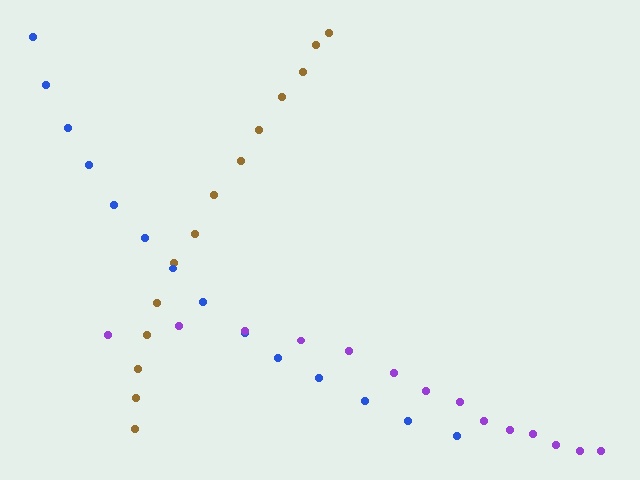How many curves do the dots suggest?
There are 3 distinct paths.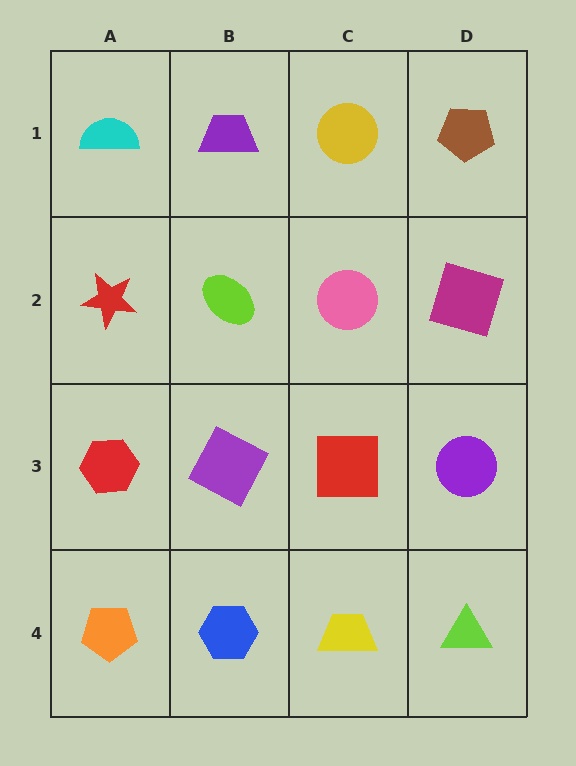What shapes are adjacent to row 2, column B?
A purple trapezoid (row 1, column B), a purple square (row 3, column B), a red star (row 2, column A), a pink circle (row 2, column C).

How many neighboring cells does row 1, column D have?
2.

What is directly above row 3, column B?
A lime ellipse.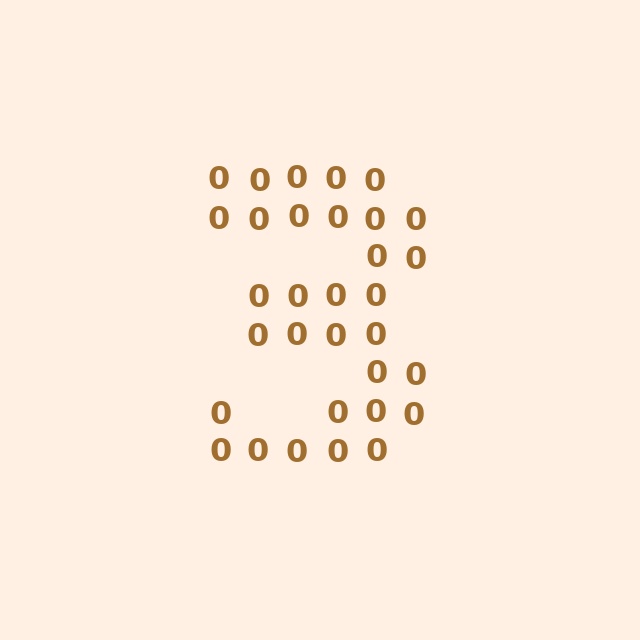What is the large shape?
The large shape is the digit 3.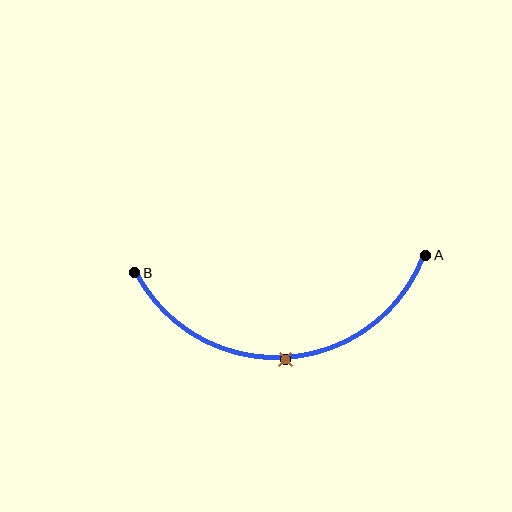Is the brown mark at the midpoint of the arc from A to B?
Yes. The brown mark lies on the arc at equal arc-length from both A and B — it is the arc midpoint.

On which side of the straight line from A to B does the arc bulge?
The arc bulges below the straight line connecting A and B.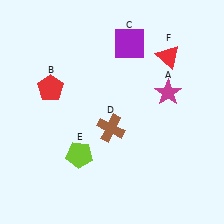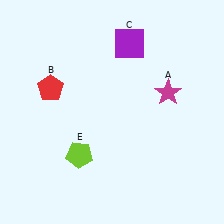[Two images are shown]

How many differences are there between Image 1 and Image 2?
There are 2 differences between the two images.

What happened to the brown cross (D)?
The brown cross (D) was removed in Image 2. It was in the bottom-left area of Image 1.